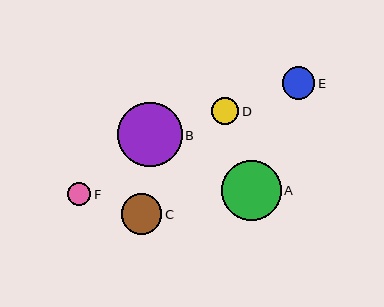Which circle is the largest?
Circle B is the largest with a size of approximately 64 pixels.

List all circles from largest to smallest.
From largest to smallest: B, A, C, E, D, F.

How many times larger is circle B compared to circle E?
Circle B is approximately 2.0 times the size of circle E.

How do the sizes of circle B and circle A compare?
Circle B and circle A are approximately the same size.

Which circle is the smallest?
Circle F is the smallest with a size of approximately 23 pixels.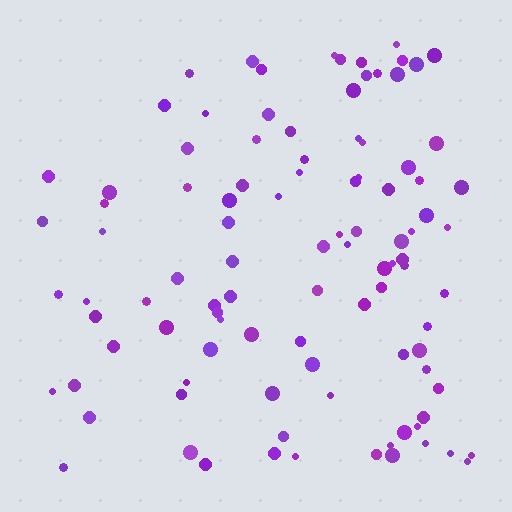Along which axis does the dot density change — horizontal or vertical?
Horizontal.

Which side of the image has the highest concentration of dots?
The right.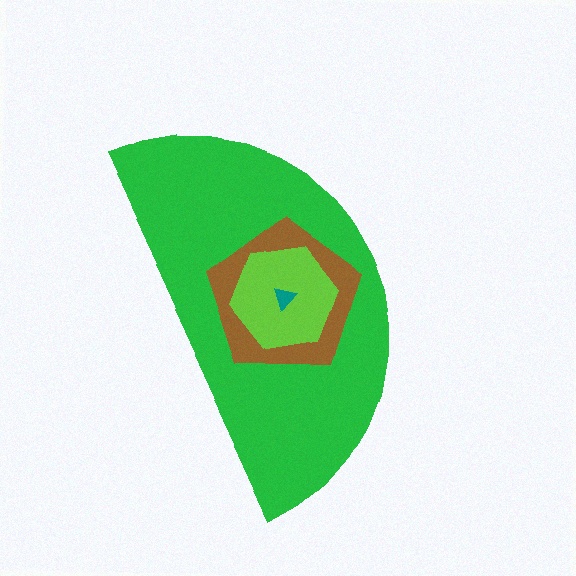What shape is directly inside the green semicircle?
The brown pentagon.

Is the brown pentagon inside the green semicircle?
Yes.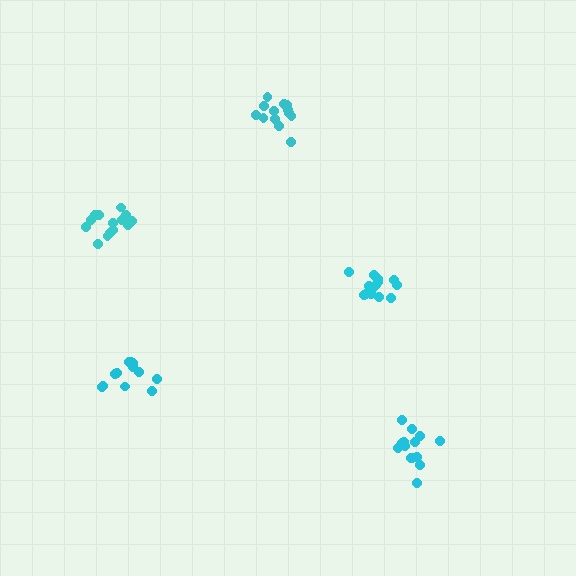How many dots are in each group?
Group 1: 14 dots, Group 2: 14 dots, Group 3: 14 dots, Group 4: 12 dots, Group 5: 13 dots (67 total).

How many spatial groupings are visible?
There are 5 spatial groupings.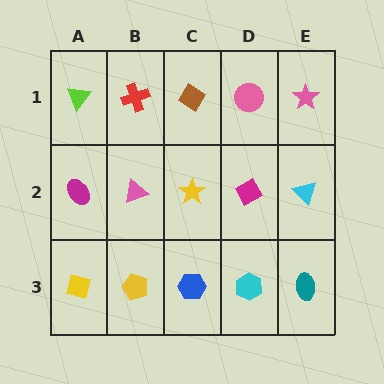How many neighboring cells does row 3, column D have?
3.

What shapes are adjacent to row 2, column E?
A pink star (row 1, column E), a teal ellipse (row 3, column E), a magenta diamond (row 2, column D).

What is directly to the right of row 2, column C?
A magenta diamond.